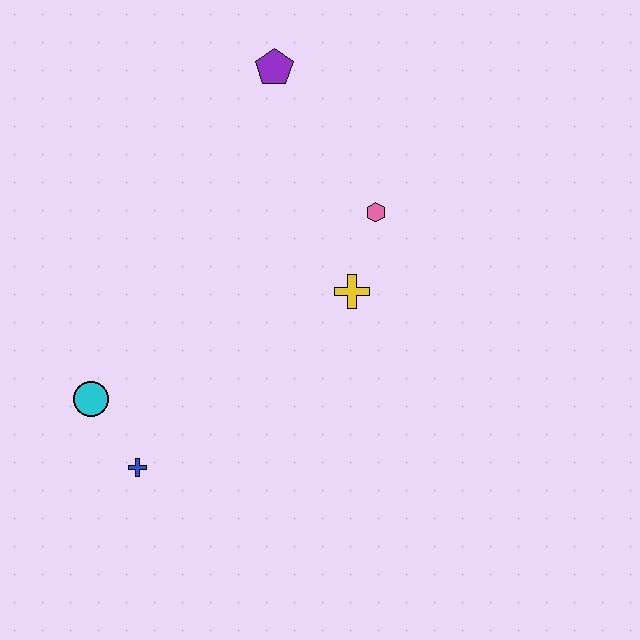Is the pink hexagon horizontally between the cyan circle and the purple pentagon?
No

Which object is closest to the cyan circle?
The blue cross is closest to the cyan circle.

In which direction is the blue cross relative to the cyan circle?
The blue cross is below the cyan circle.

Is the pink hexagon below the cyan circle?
No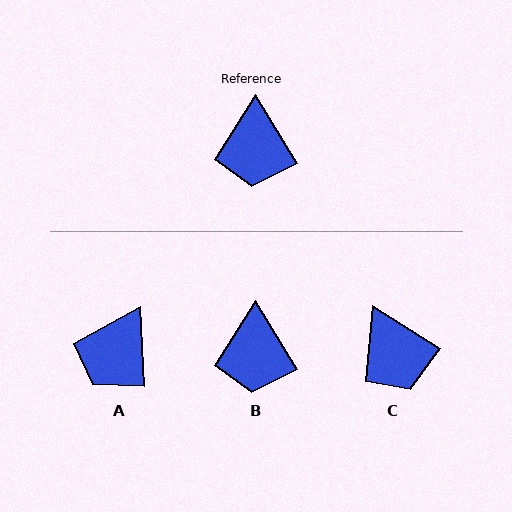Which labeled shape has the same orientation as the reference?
B.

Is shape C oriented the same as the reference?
No, it is off by about 27 degrees.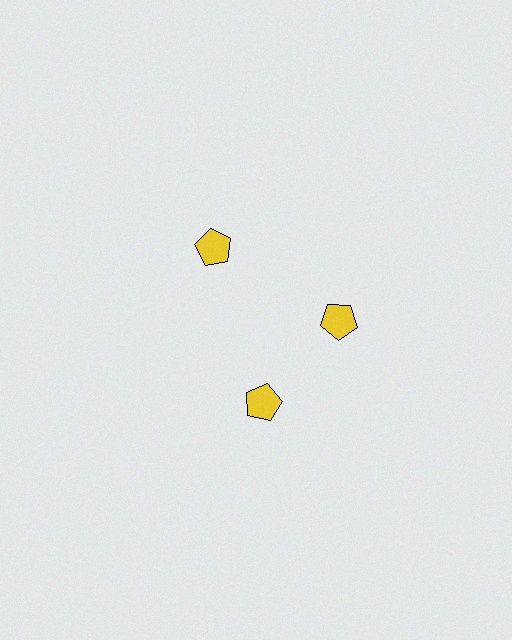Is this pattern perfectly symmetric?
No. The 3 yellow pentagons are arranged in a ring, but one element near the 7 o'clock position is rotated out of alignment along the ring, breaking the 3-fold rotational symmetry.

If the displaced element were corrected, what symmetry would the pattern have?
It would have 3-fold rotational symmetry — the pattern would map onto itself every 120 degrees.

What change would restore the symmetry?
The symmetry would be restored by rotating it back into even spacing with its neighbors so that all 3 pentagons sit at equal angles and equal distance from the center.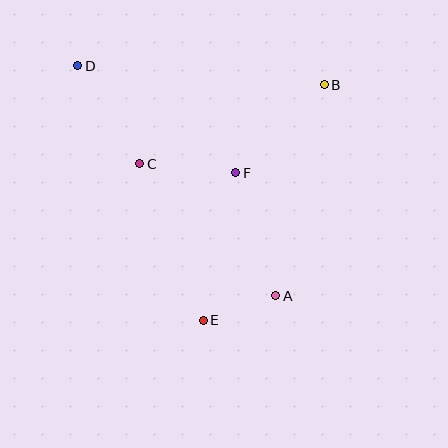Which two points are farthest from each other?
Points A and D are farthest from each other.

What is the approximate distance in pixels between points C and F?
The distance between C and F is approximately 96 pixels.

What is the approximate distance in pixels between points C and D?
The distance between C and D is approximately 116 pixels.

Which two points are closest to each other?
Points A and E are closest to each other.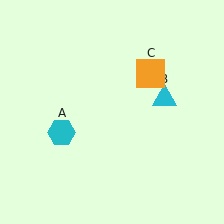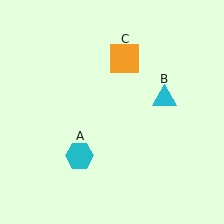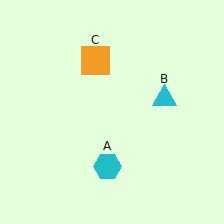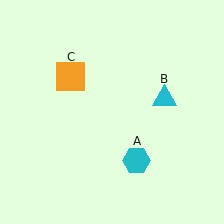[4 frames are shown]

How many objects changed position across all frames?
2 objects changed position: cyan hexagon (object A), orange square (object C).